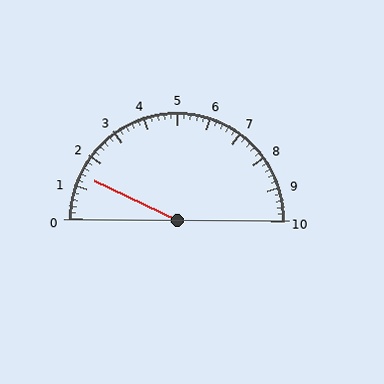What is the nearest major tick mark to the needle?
The nearest major tick mark is 1.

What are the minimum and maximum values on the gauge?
The gauge ranges from 0 to 10.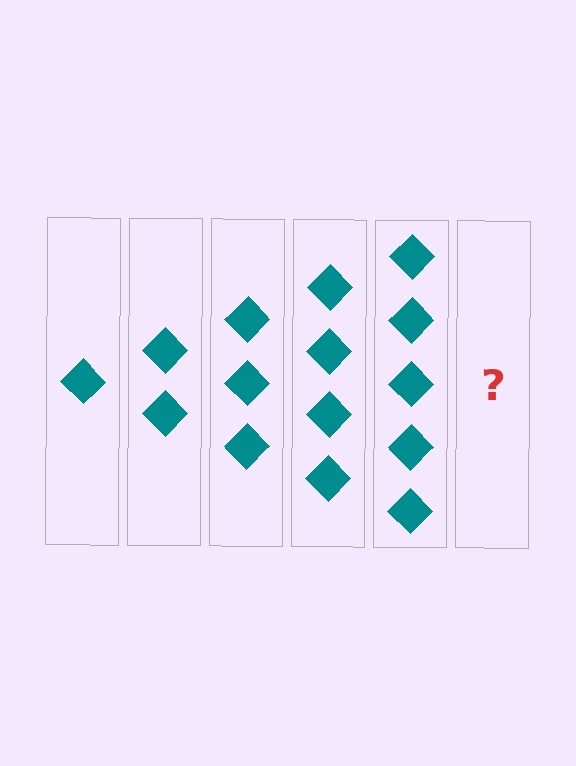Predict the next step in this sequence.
The next step is 6 diamonds.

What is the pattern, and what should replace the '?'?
The pattern is that each step adds one more diamond. The '?' should be 6 diamonds.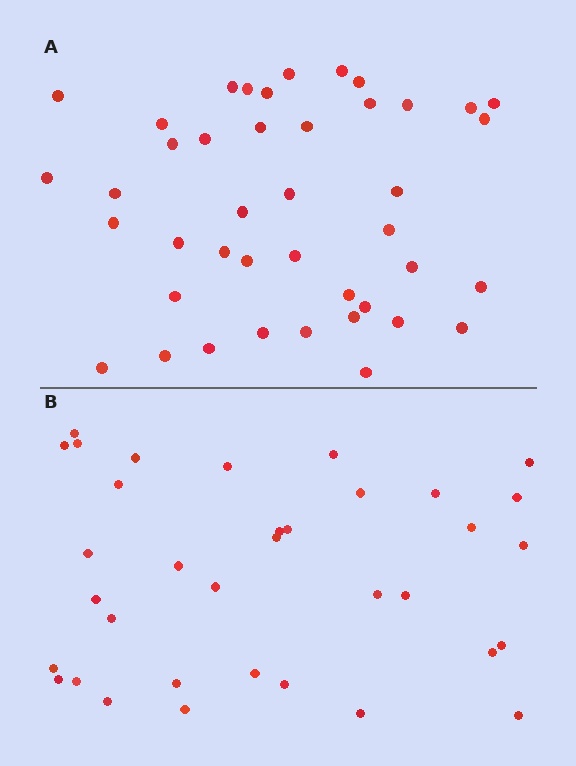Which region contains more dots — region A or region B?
Region A (the top region) has more dots.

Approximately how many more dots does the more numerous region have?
Region A has roughly 8 or so more dots than region B.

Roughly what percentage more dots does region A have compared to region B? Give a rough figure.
About 20% more.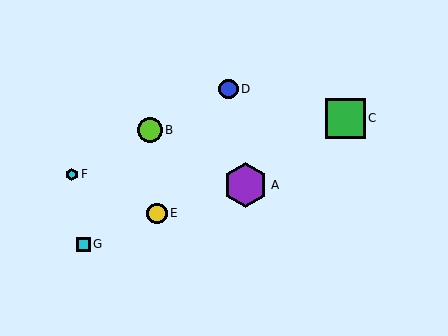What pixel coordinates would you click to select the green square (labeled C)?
Click at (345, 118) to select the green square C.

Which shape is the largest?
The purple hexagon (labeled A) is the largest.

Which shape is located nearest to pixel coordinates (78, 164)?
The cyan hexagon (labeled F) at (72, 174) is nearest to that location.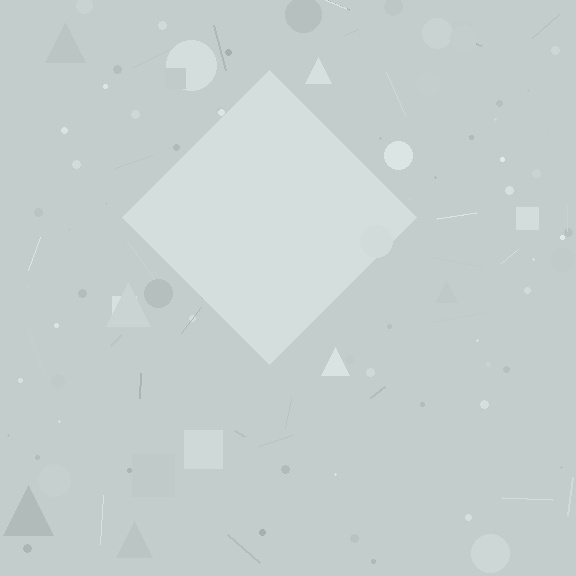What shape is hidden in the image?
A diamond is hidden in the image.